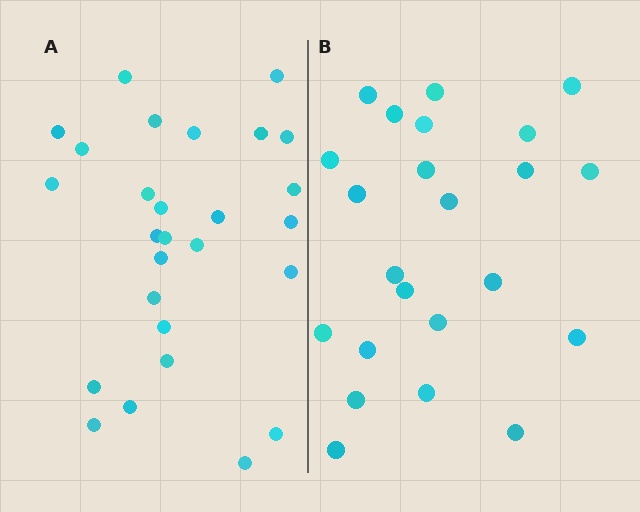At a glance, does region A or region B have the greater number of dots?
Region A (the left region) has more dots.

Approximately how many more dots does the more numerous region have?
Region A has about 4 more dots than region B.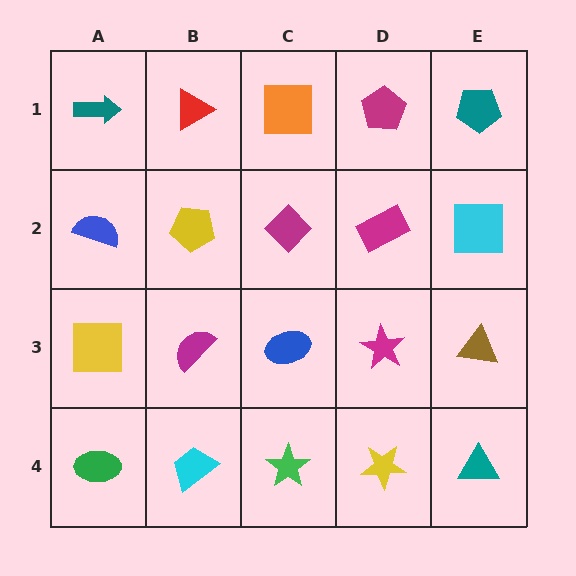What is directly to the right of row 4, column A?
A cyan trapezoid.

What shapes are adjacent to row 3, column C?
A magenta diamond (row 2, column C), a green star (row 4, column C), a magenta semicircle (row 3, column B), a magenta star (row 3, column D).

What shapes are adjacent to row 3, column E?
A cyan square (row 2, column E), a teal triangle (row 4, column E), a magenta star (row 3, column D).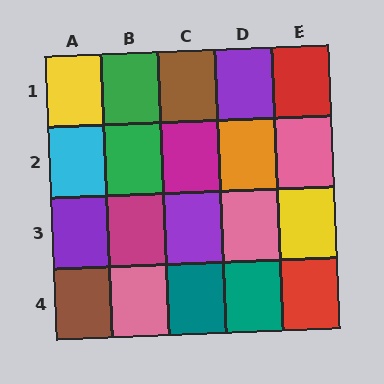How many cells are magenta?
2 cells are magenta.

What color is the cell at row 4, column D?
Teal.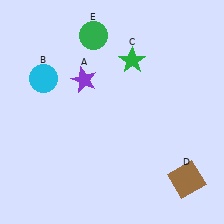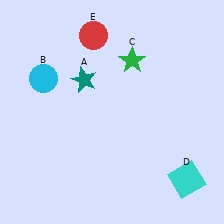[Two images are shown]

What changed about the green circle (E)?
In Image 1, E is green. In Image 2, it changed to red.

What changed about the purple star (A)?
In Image 1, A is purple. In Image 2, it changed to teal.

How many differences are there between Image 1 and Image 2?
There are 3 differences between the two images.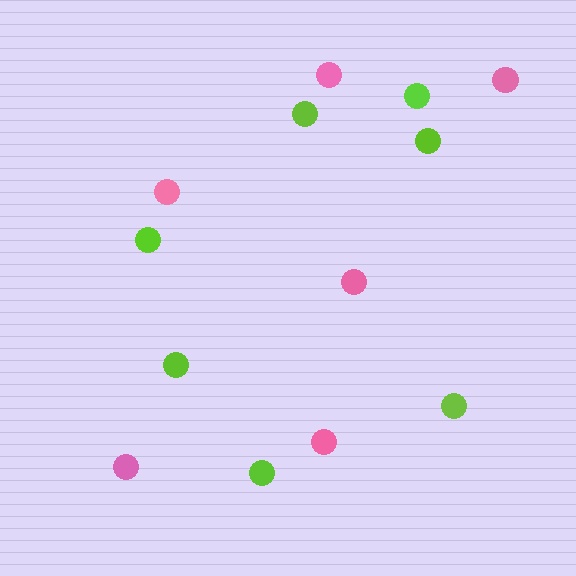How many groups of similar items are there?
There are 2 groups: one group of pink circles (6) and one group of lime circles (7).